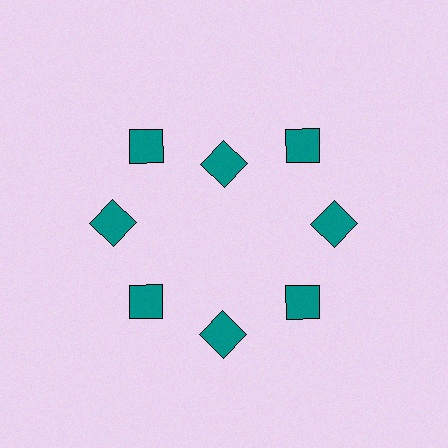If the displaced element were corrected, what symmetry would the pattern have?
It would have 8-fold rotational symmetry — the pattern would map onto itself every 45 degrees.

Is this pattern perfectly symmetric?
No. The 8 teal diamonds are arranged in a ring, but one element near the 12 o'clock position is pulled inward toward the center, breaking the 8-fold rotational symmetry.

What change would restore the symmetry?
The symmetry would be restored by moving it outward, back onto the ring so that all 8 diamonds sit at equal angles and equal distance from the center.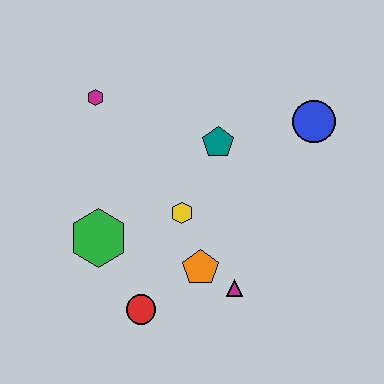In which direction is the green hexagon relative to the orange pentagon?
The green hexagon is to the left of the orange pentagon.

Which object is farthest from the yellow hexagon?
The blue circle is farthest from the yellow hexagon.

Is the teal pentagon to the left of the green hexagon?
No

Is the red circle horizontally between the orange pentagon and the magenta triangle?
No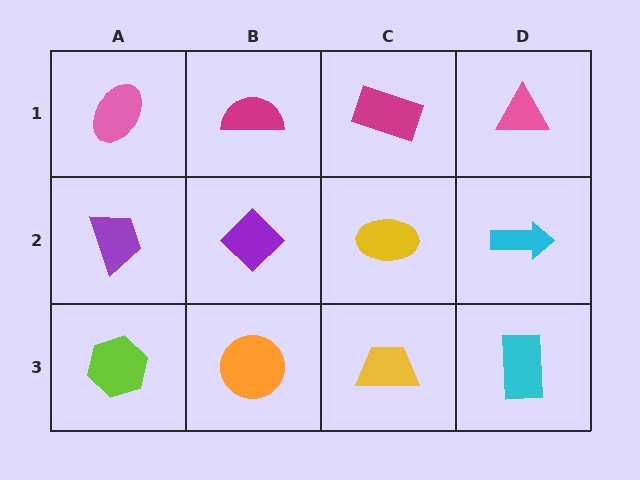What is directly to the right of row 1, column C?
A pink triangle.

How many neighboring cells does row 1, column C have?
3.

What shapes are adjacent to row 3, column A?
A purple trapezoid (row 2, column A), an orange circle (row 3, column B).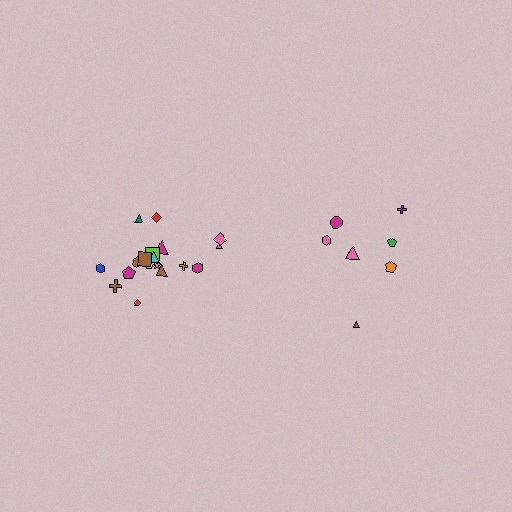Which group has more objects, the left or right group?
The left group.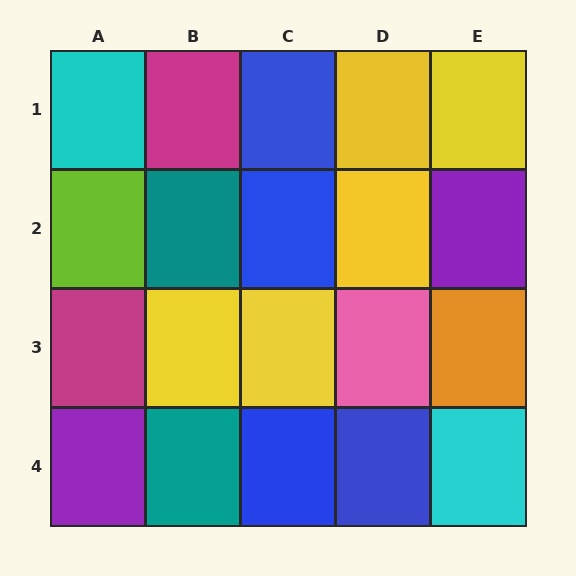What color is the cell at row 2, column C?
Blue.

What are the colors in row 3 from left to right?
Magenta, yellow, yellow, pink, orange.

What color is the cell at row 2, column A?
Lime.